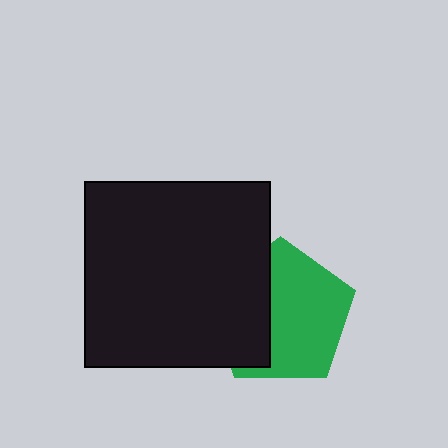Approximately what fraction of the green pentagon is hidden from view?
Roughly 39% of the green pentagon is hidden behind the black square.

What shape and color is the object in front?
The object in front is a black square.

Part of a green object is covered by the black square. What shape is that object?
It is a pentagon.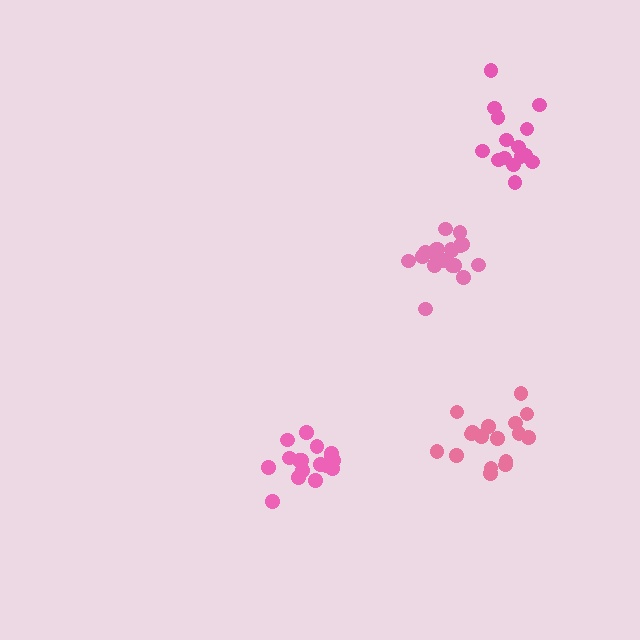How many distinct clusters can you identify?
There are 4 distinct clusters.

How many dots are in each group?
Group 1: 15 dots, Group 2: 17 dots, Group 3: 20 dots, Group 4: 17 dots (69 total).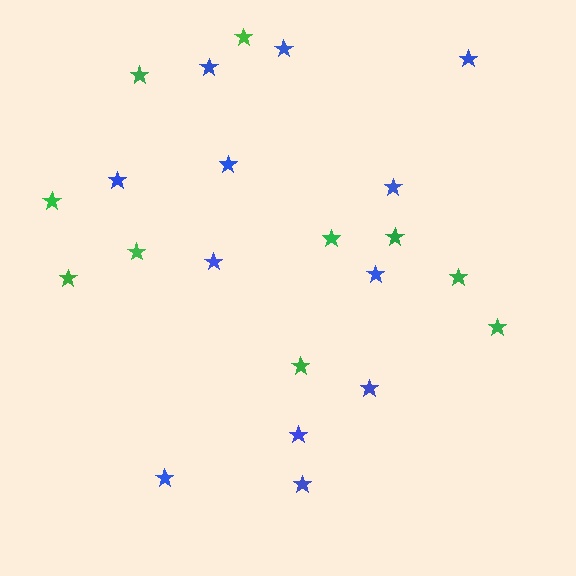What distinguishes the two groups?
There are 2 groups: one group of green stars (10) and one group of blue stars (12).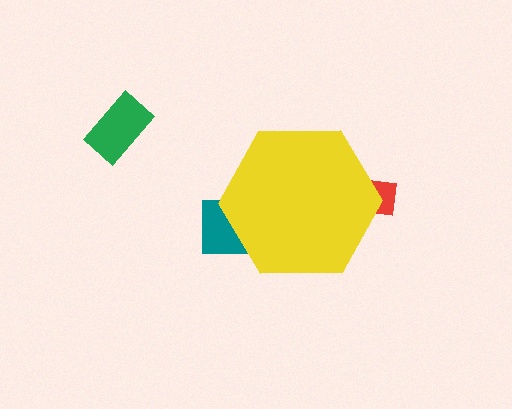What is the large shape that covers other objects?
A yellow hexagon.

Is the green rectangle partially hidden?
No, the green rectangle is fully visible.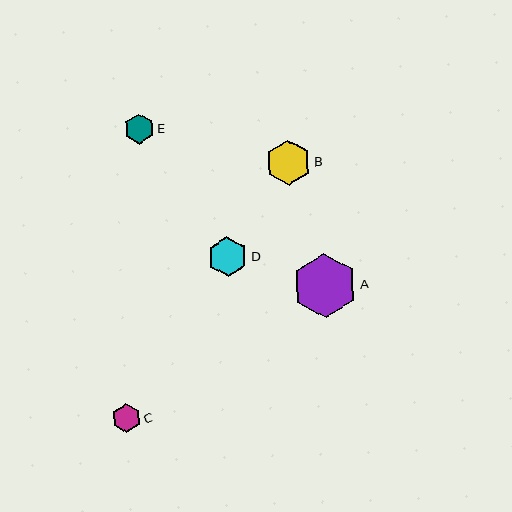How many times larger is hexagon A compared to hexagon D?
Hexagon A is approximately 1.6 times the size of hexagon D.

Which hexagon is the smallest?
Hexagon C is the smallest with a size of approximately 29 pixels.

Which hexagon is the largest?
Hexagon A is the largest with a size of approximately 65 pixels.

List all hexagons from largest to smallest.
From largest to smallest: A, B, D, E, C.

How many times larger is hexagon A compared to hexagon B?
Hexagon A is approximately 1.4 times the size of hexagon B.